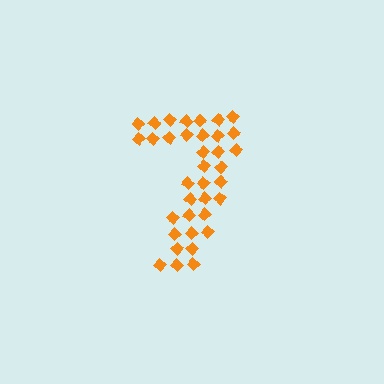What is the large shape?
The large shape is the digit 7.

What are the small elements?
The small elements are diamonds.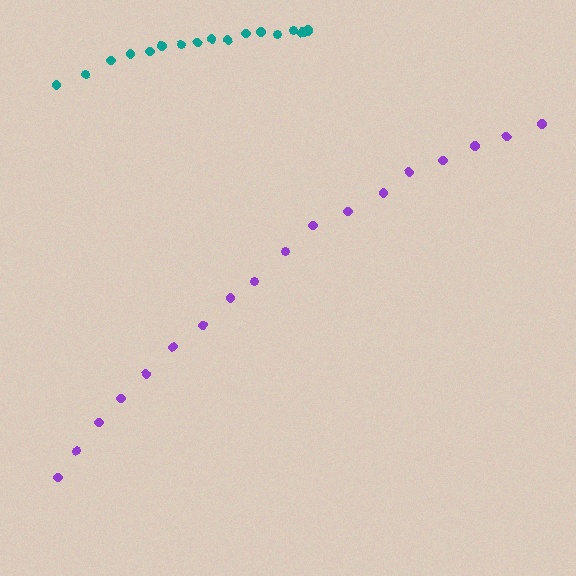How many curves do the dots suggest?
There are 2 distinct paths.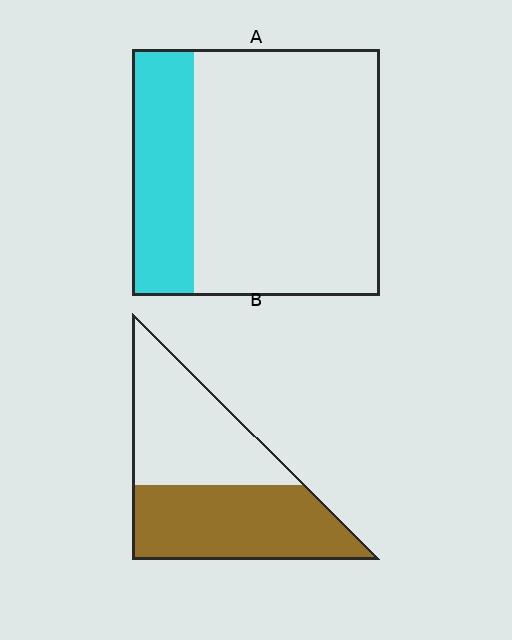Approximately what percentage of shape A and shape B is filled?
A is approximately 25% and B is approximately 50%.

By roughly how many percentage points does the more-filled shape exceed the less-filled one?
By roughly 25 percentage points (B over A).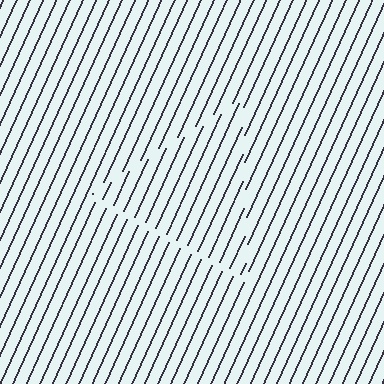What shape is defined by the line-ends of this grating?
An illusory triangle. The interior of the shape contains the same grating, shifted by half a period — the contour is defined by the phase discontinuity where line-ends from the inner and outer gratings abut.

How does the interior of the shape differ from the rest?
The interior of the shape contains the same grating, shifted by half a period — the contour is defined by the phase discontinuity where line-ends from the inner and outer gratings abut.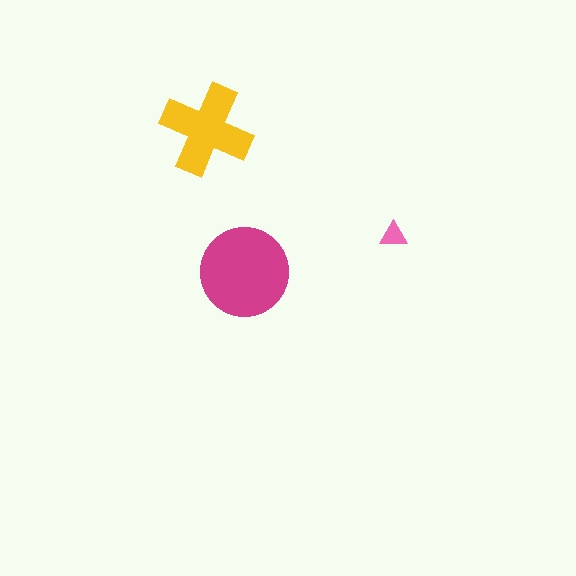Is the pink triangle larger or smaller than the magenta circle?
Smaller.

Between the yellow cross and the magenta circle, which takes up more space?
The magenta circle.